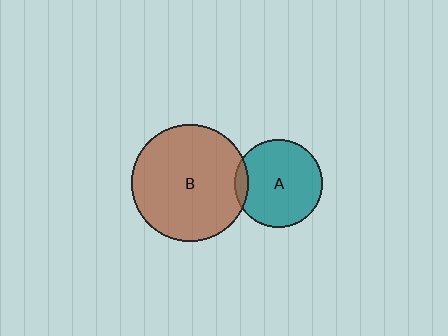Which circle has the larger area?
Circle B (brown).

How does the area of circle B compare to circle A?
Approximately 1.8 times.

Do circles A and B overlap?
Yes.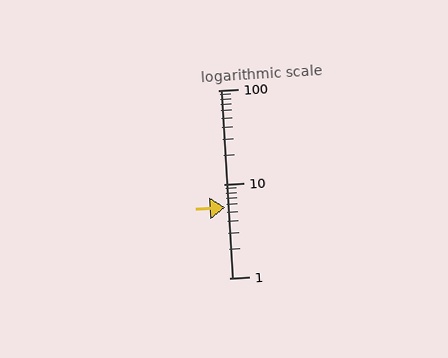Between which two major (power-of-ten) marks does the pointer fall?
The pointer is between 1 and 10.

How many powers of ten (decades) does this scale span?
The scale spans 2 decades, from 1 to 100.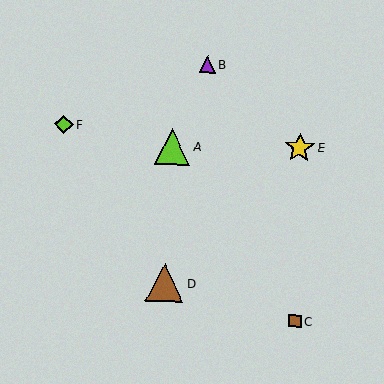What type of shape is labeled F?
Shape F is a lime diamond.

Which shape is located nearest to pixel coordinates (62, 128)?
The lime diamond (labeled F) at (64, 124) is nearest to that location.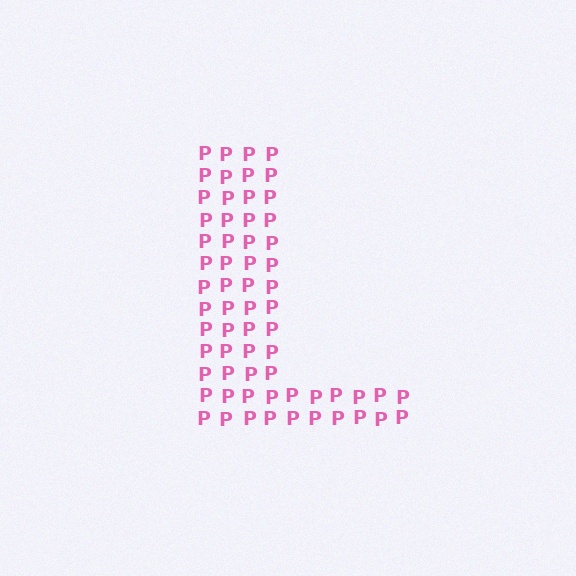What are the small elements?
The small elements are letter P's.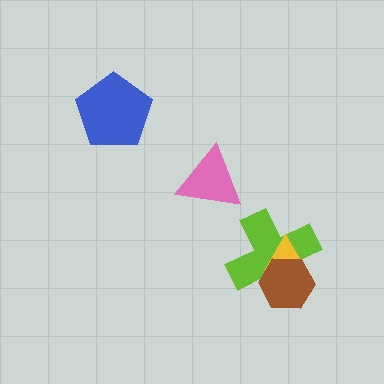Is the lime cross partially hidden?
Yes, it is partially covered by another shape.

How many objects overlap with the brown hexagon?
2 objects overlap with the brown hexagon.